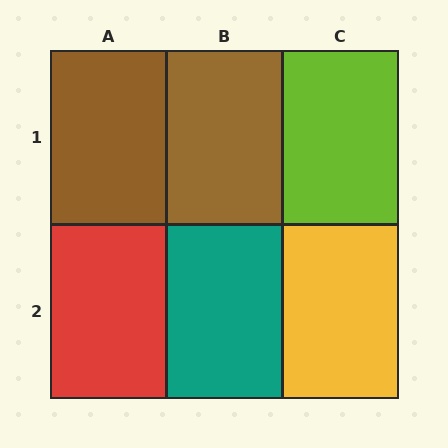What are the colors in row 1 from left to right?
Brown, brown, lime.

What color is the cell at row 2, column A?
Red.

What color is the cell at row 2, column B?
Teal.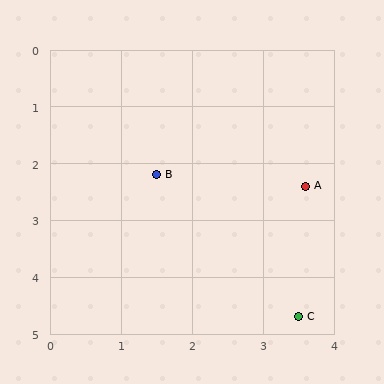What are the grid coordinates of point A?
Point A is at approximately (3.6, 2.4).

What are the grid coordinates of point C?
Point C is at approximately (3.5, 4.7).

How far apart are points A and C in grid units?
Points A and C are about 2.3 grid units apart.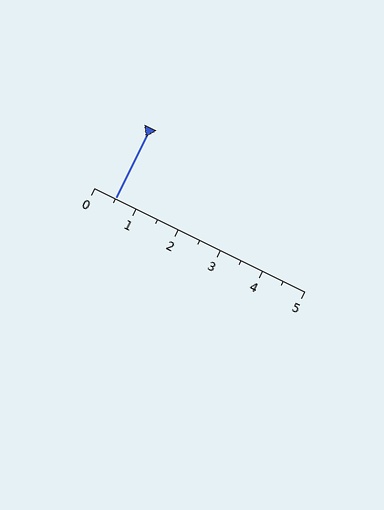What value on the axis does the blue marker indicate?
The marker indicates approximately 0.5.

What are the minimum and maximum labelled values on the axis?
The axis runs from 0 to 5.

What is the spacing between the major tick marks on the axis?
The major ticks are spaced 1 apart.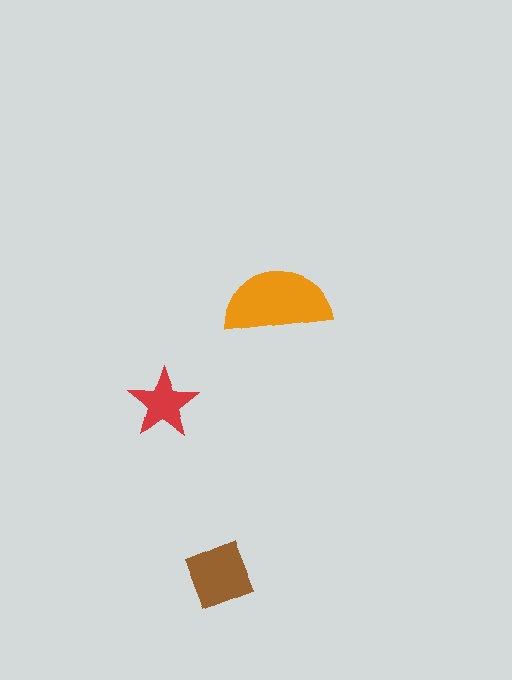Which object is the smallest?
The red star.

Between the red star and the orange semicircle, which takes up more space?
The orange semicircle.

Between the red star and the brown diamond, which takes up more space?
The brown diamond.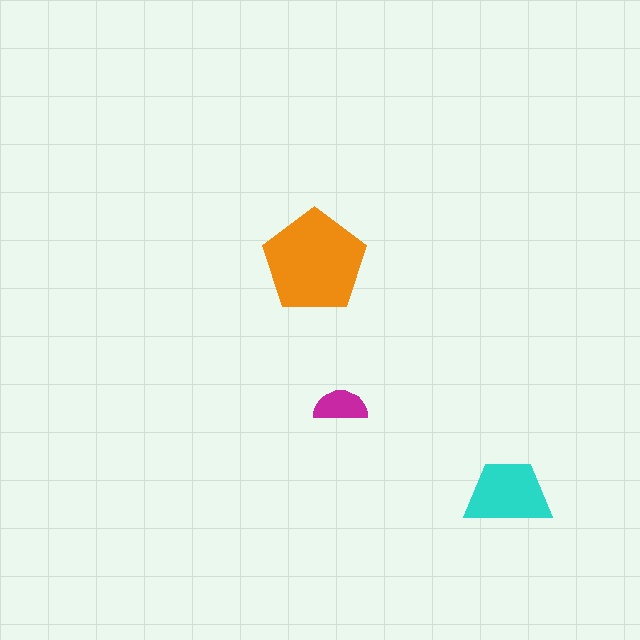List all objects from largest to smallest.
The orange pentagon, the cyan trapezoid, the magenta semicircle.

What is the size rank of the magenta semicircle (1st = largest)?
3rd.